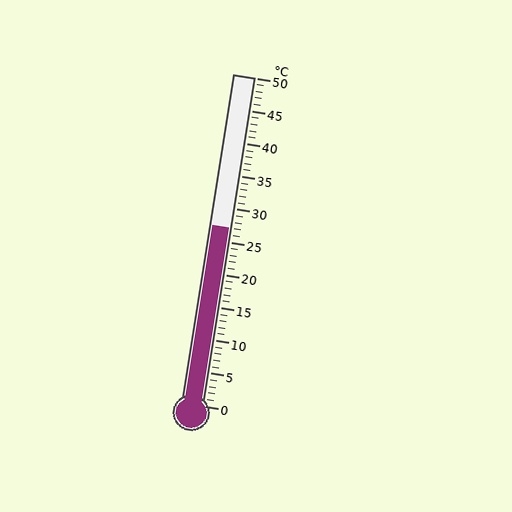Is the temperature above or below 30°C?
The temperature is below 30°C.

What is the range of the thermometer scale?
The thermometer scale ranges from 0°C to 50°C.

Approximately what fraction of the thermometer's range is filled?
The thermometer is filled to approximately 55% of its range.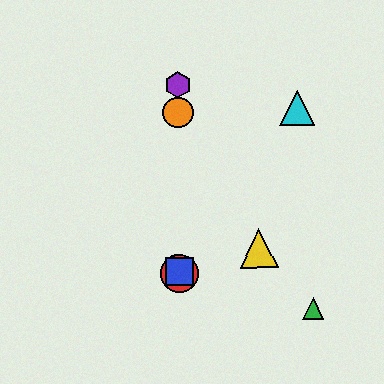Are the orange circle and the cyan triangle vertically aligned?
No, the orange circle is at x≈178 and the cyan triangle is at x≈297.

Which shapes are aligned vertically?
The red circle, the blue square, the purple hexagon, the orange circle are aligned vertically.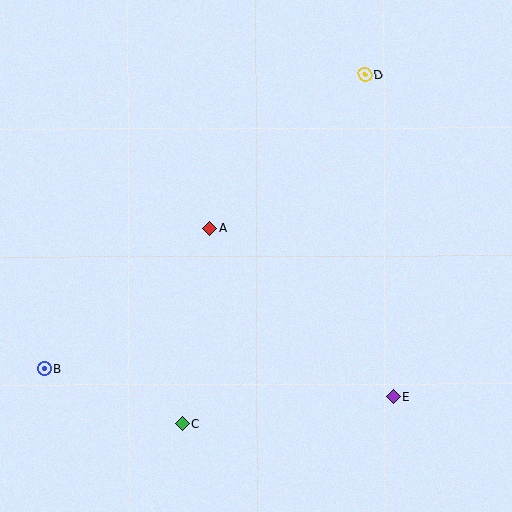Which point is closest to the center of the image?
Point A at (210, 229) is closest to the center.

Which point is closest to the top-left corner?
Point A is closest to the top-left corner.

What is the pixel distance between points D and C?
The distance between D and C is 394 pixels.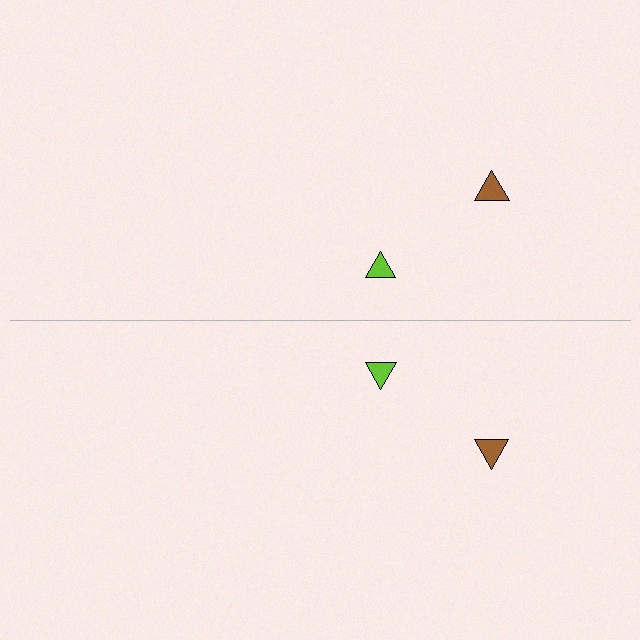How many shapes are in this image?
There are 4 shapes in this image.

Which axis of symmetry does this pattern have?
The pattern has a horizontal axis of symmetry running through the center of the image.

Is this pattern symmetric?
Yes, this pattern has bilateral (reflection) symmetry.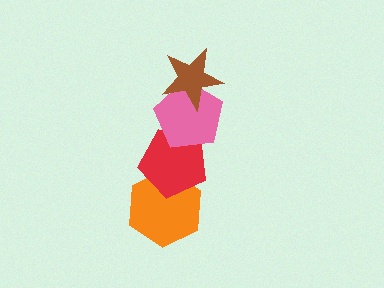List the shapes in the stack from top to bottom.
From top to bottom: the brown star, the pink pentagon, the red pentagon, the orange hexagon.